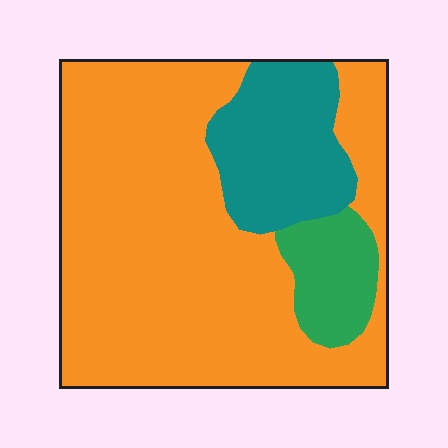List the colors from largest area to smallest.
From largest to smallest: orange, teal, green.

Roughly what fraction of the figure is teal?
Teal covers 18% of the figure.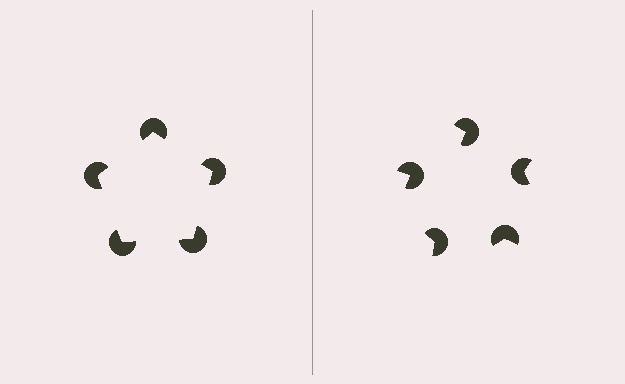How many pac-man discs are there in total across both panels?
10 — 5 on each side.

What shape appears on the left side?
An illusory pentagon.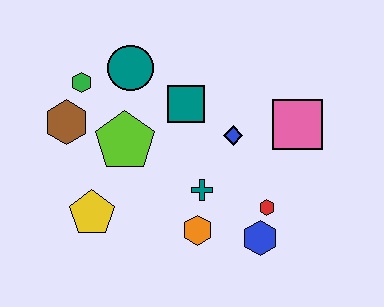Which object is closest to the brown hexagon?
The green hexagon is closest to the brown hexagon.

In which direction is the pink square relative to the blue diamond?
The pink square is to the right of the blue diamond.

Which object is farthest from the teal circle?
The blue hexagon is farthest from the teal circle.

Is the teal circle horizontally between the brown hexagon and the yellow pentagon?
No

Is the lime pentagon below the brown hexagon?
Yes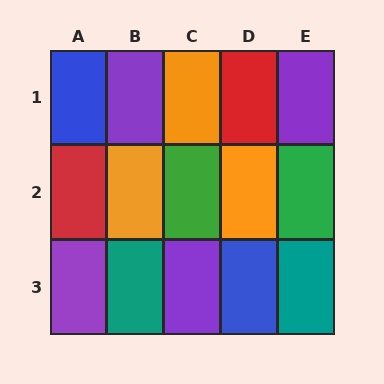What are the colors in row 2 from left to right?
Red, orange, green, orange, green.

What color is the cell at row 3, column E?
Teal.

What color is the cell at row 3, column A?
Purple.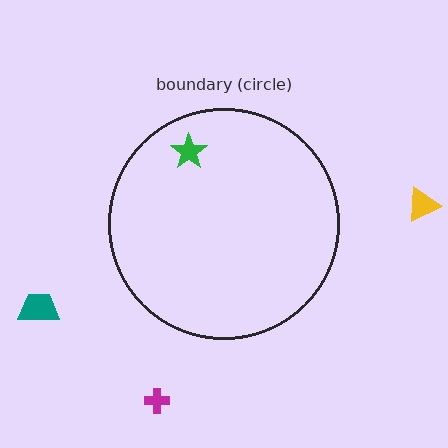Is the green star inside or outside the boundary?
Inside.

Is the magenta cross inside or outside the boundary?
Outside.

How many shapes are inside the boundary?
1 inside, 3 outside.